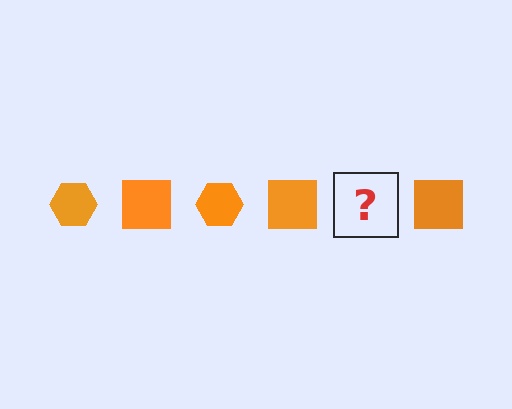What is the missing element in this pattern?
The missing element is an orange hexagon.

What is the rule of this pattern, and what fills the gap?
The rule is that the pattern cycles through hexagon, square shapes in orange. The gap should be filled with an orange hexagon.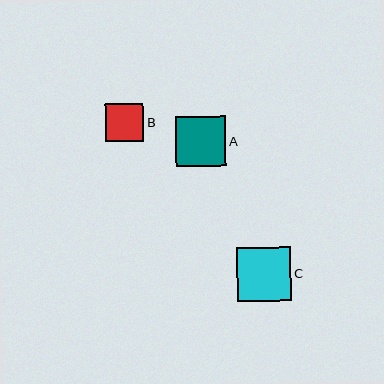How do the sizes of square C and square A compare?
Square C and square A are approximately the same size.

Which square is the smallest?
Square B is the smallest with a size of approximately 38 pixels.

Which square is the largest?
Square C is the largest with a size of approximately 54 pixels.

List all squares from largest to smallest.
From largest to smallest: C, A, B.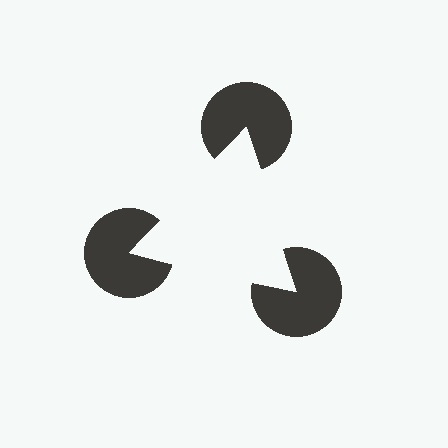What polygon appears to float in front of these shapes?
An illusory triangle — its edges are inferred from the aligned wedge cuts in the pac-man discs, not physically drawn.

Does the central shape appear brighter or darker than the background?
It typically appears slightly brighter than the background, even though no actual brightness change is drawn.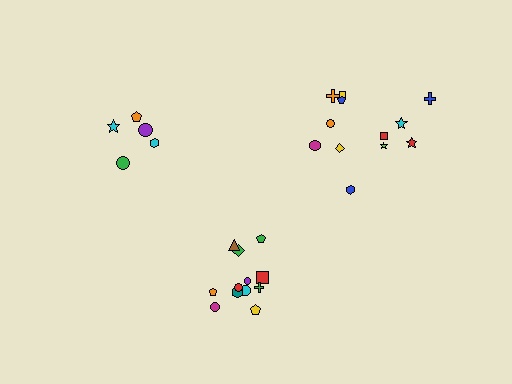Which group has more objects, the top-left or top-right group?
The top-right group.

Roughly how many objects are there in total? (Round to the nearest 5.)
Roughly 30 objects in total.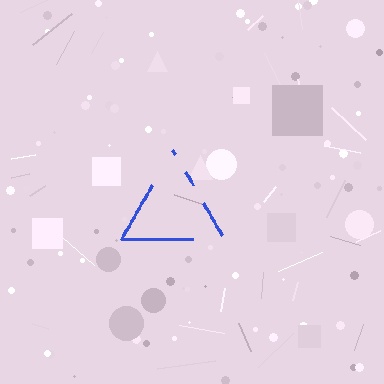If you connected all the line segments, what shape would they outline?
They would outline a triangle.